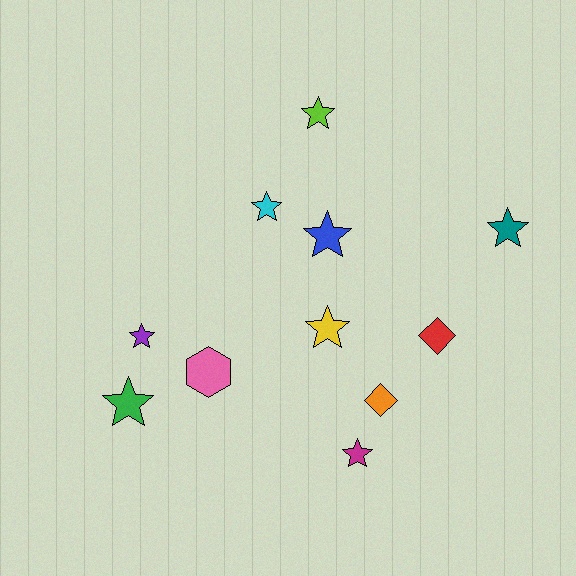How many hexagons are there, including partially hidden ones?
There is 1 hexagon.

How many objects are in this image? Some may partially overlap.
There are 11 objects.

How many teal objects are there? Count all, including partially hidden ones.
There is 1 teal object.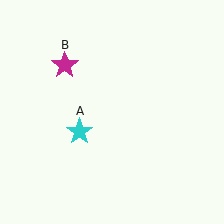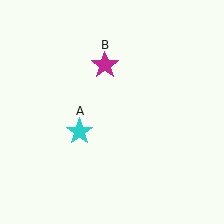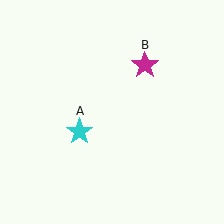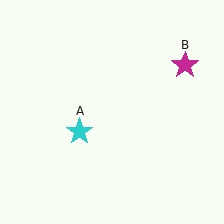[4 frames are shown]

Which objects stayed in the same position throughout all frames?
Cyan star (object A) remained stationary.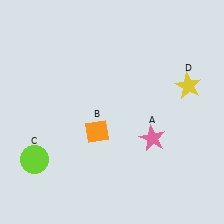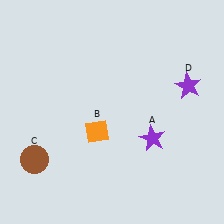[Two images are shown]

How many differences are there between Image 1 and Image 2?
There are 3 differences between the two images.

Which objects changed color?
A changed from pink to purple. C changed from lime to brown. D changed from yellow to purple.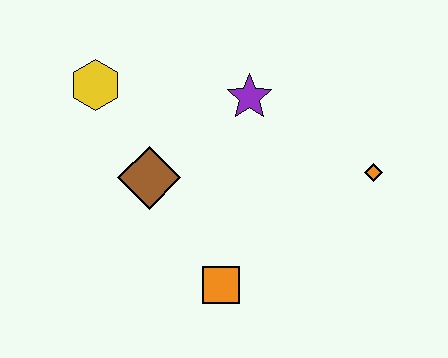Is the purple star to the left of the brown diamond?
No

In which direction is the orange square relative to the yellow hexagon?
The orange square is below the yellow hexagon.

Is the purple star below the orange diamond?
No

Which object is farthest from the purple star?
The orange square is farthest from the purple star.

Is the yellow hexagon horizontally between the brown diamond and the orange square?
No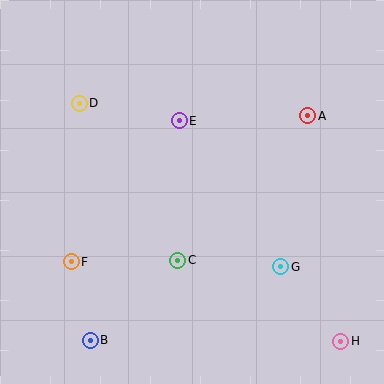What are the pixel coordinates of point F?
Point F is at (71, 262).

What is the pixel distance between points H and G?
The distance between H and G is 95 pixels.